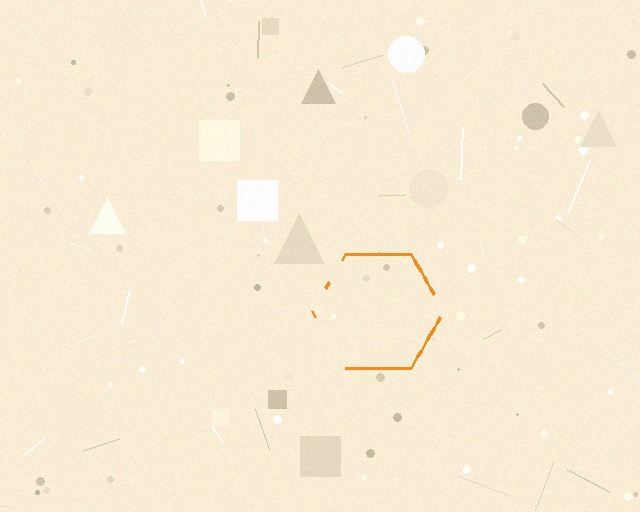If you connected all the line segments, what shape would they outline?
They would outline a hexagon.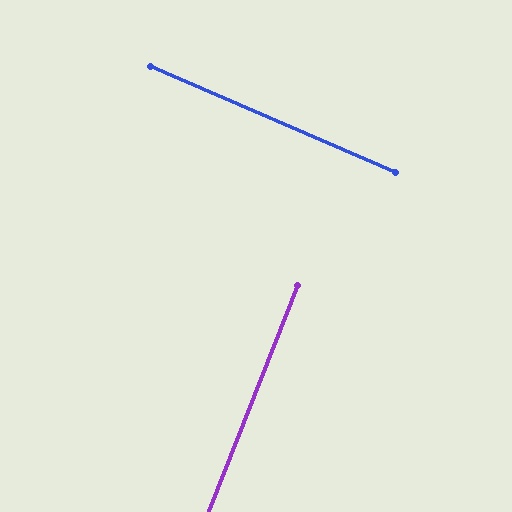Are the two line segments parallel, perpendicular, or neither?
Perpendicular — they meet at approximately 88°.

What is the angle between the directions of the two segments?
Approximately 88 degrees.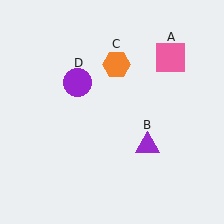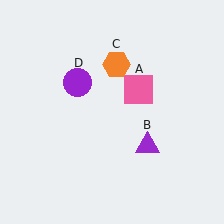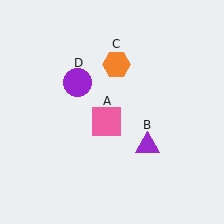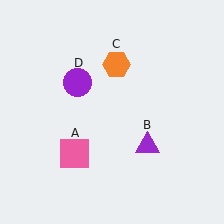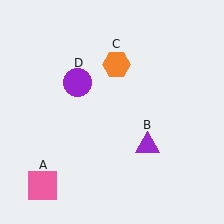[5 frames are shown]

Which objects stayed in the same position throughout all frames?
Purple triangle (object B) and orange hexagon (object C) and purple circle (object D) remained stationary.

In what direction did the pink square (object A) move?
The pink square (object A) moved down and to the left.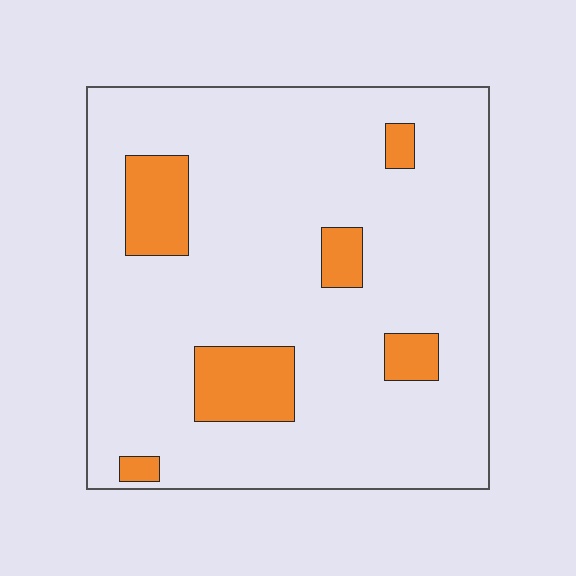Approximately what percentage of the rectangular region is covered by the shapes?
Approximately 15%.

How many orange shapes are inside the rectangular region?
6.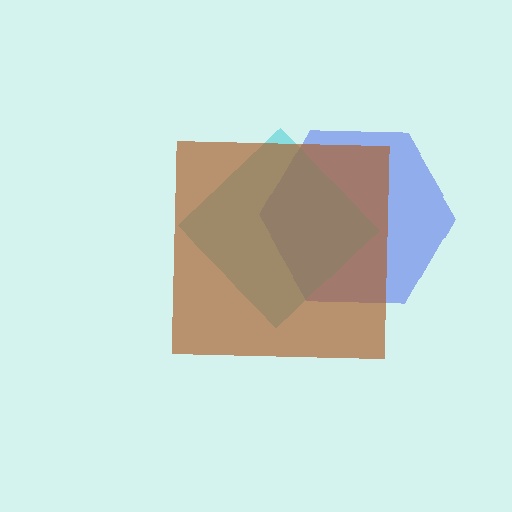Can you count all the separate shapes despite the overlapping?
Yes, there are 3 separate shapes.